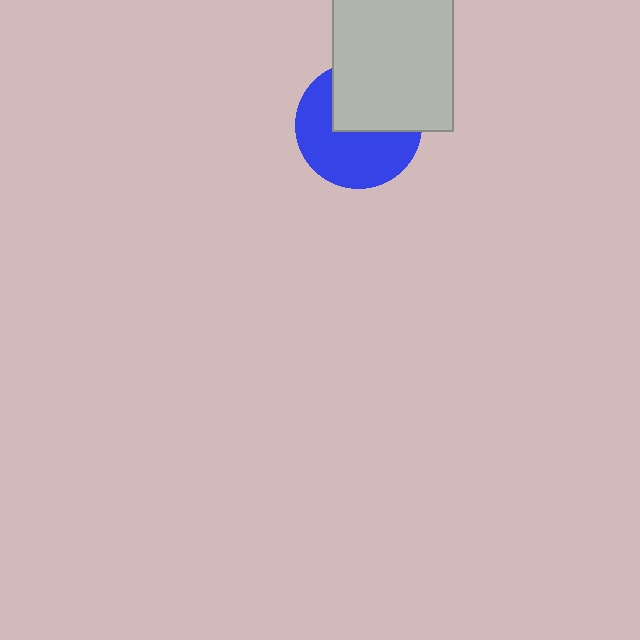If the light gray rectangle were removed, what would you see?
You would see the complete blue circle.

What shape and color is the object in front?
The object in front is a light gray rectangle.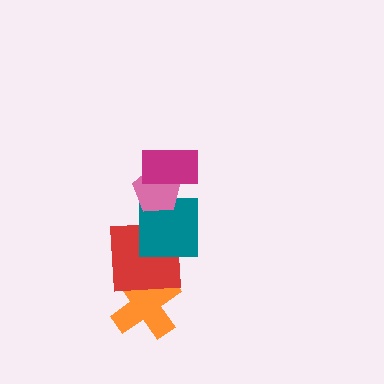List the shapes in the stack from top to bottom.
From top to bottom: the magenta rectangle, the pink pentagon, the teal square, the red square, the orange cross.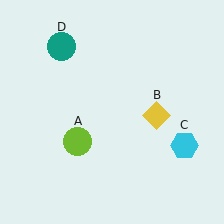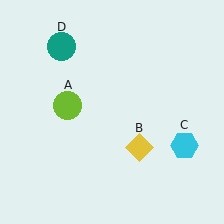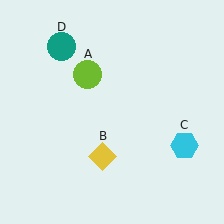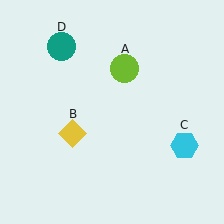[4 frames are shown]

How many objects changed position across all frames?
2 objects changed position: lime circle (object A), yellow diamond (object B).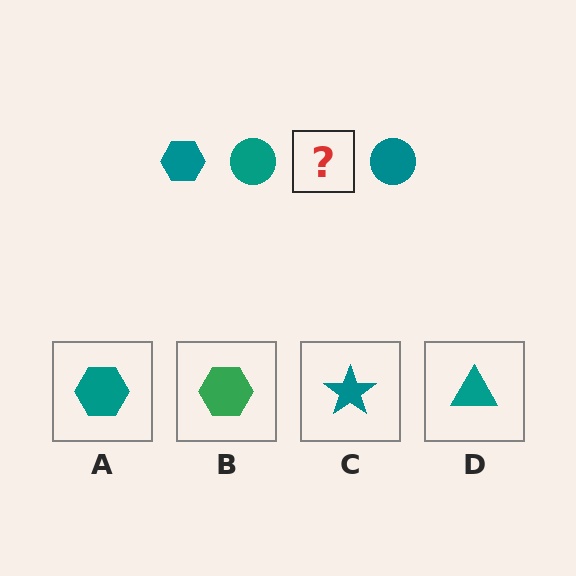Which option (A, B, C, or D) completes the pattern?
A.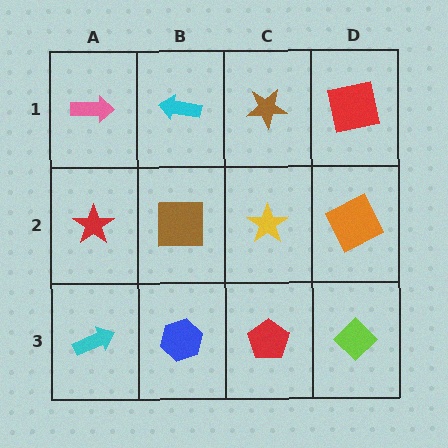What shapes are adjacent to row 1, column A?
A red star (row 2, column A), a cyan arrow (row 1, column B).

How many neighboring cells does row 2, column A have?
3.